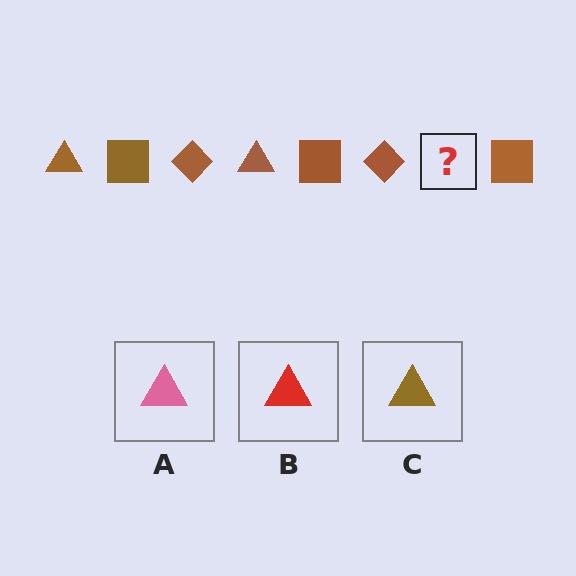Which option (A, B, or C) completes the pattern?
C.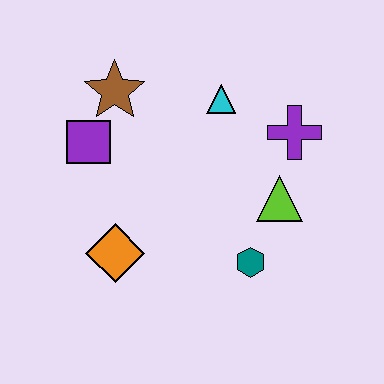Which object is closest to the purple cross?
The lime triangle is closest to the purple cross.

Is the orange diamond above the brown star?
No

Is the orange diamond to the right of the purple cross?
No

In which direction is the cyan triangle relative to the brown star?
The cyan triangle is to the right of the brown star.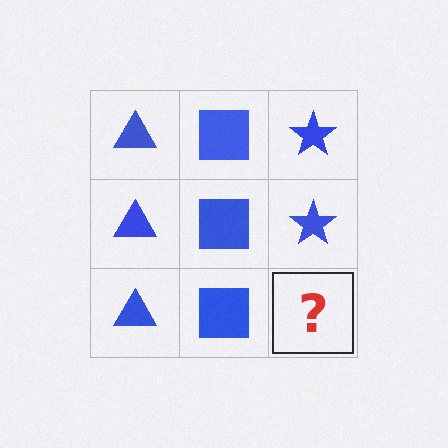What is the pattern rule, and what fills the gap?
The rule is that each column has a consistent shape. The gap should be filled with a blue star.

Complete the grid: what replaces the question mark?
The question mark should be replaced with a blue star.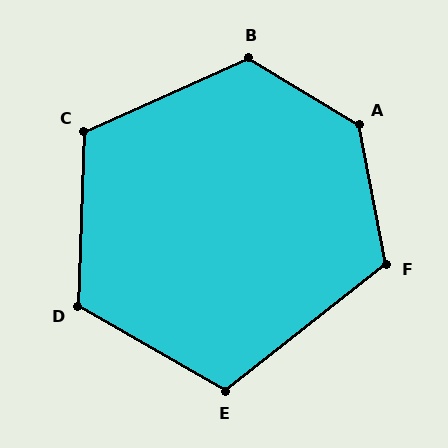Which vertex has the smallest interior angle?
E, at approximately 112 degrees.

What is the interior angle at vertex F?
Approximately 117 degrees (obtuse).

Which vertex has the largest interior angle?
A, at approximately 132 degrees.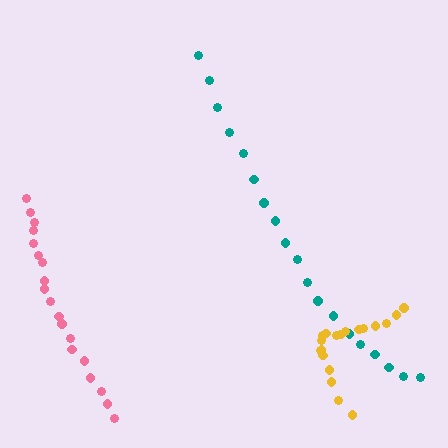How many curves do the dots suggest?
There are 3 distinct paths.